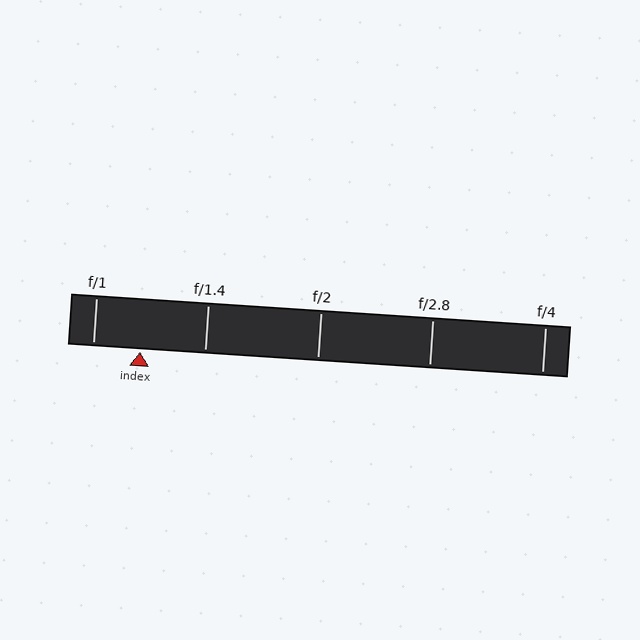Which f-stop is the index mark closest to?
The index mark is closest to f/1.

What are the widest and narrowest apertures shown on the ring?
The widest aperture shown is f/1 and the narrowest is f/4.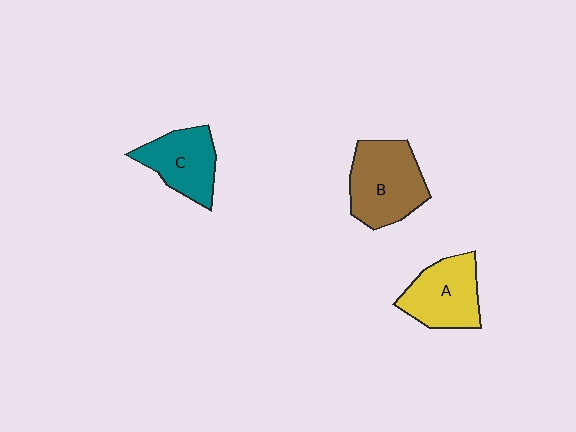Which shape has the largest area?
Shape B (brown).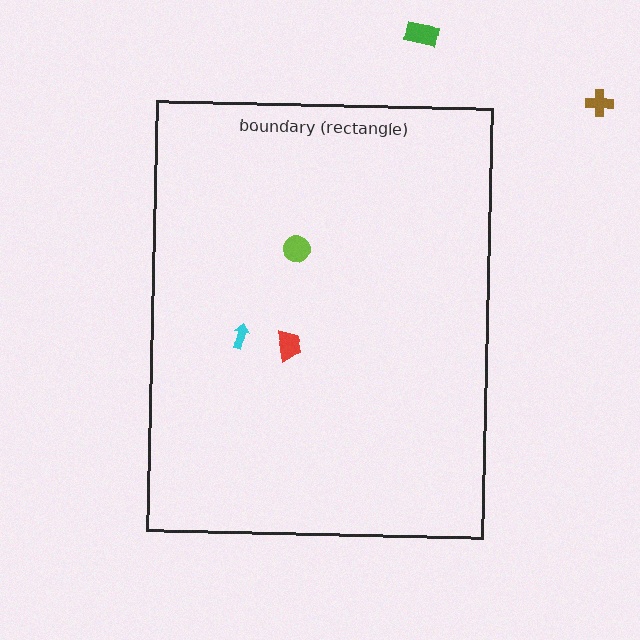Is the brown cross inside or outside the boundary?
Outside.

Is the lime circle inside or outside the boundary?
Inside.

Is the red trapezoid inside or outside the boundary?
Inside.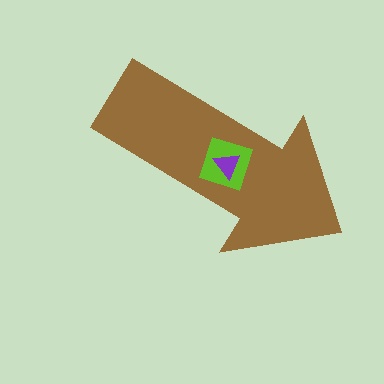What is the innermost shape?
The purple triangle.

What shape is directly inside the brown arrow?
The lime square.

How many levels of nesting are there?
3.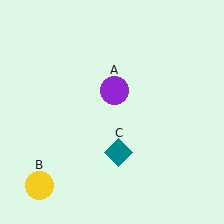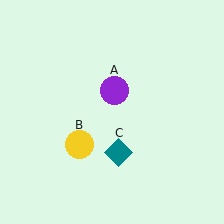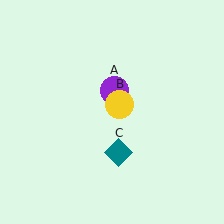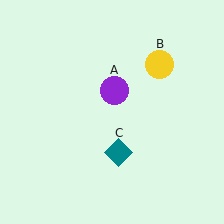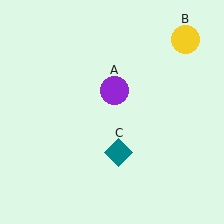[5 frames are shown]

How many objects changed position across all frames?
1 object changed position: yellow circle (object B).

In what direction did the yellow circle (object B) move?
The yellow circle (object B) moved up and to the right.